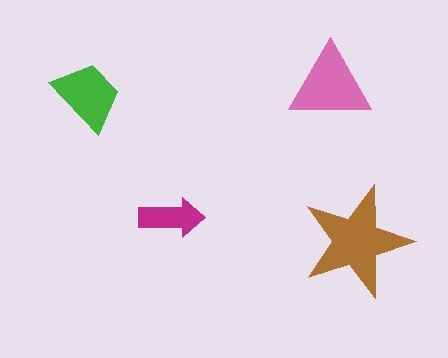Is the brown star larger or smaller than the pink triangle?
Larger.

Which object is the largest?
The brown star.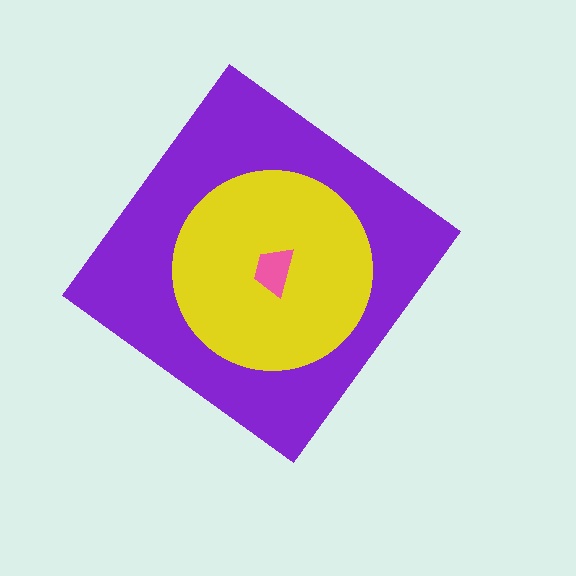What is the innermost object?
The pink trapezoid.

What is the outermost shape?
The purple diamond.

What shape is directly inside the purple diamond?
The yellow circle.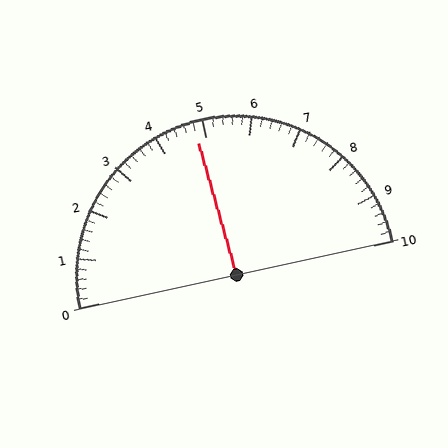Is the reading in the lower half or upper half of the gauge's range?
The reading is in the lower half of the range (0 to 10).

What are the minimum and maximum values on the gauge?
The gauge ranges from 0 to 10.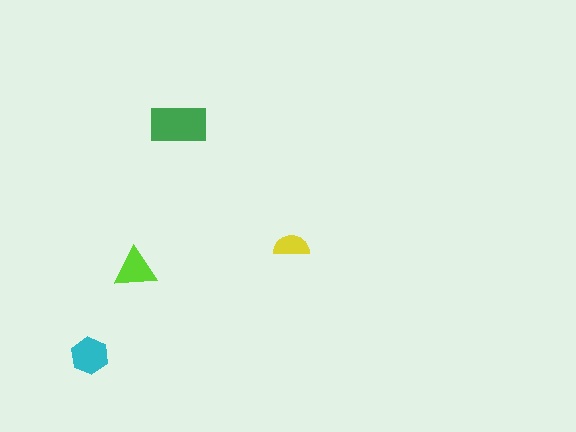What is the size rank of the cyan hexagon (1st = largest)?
2nd.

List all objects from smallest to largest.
The yellow semicircle, the lime triangle, the cyan hexagon, the green rectangle.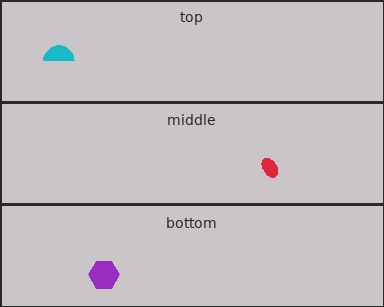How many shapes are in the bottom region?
1.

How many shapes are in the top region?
1.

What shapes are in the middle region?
The red ellipse.